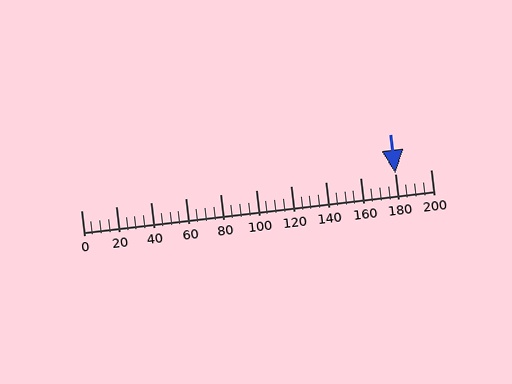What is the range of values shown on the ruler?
The ruler shows values from 0 to 200.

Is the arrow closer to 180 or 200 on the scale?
The arrow is closer to 180.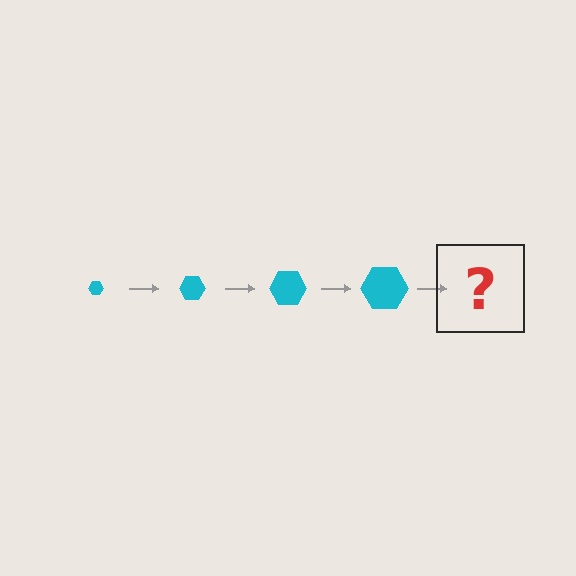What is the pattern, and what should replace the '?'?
The pattern is that the hexagon gets progressively larger each step. The '?' should be a cyan hexagon, larger than the previous one.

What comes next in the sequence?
The next element should be a cyan hexagon, larger than the previous one.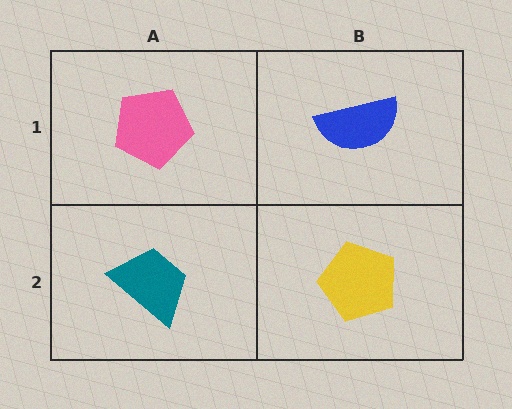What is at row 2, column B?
A yellow pentagon.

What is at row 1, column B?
A blue semicircle.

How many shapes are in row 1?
2 shapes.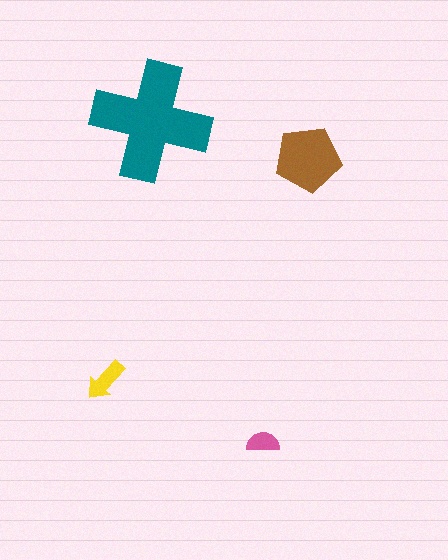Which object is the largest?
The teal cross.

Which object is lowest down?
The pink semicircle is bottommost.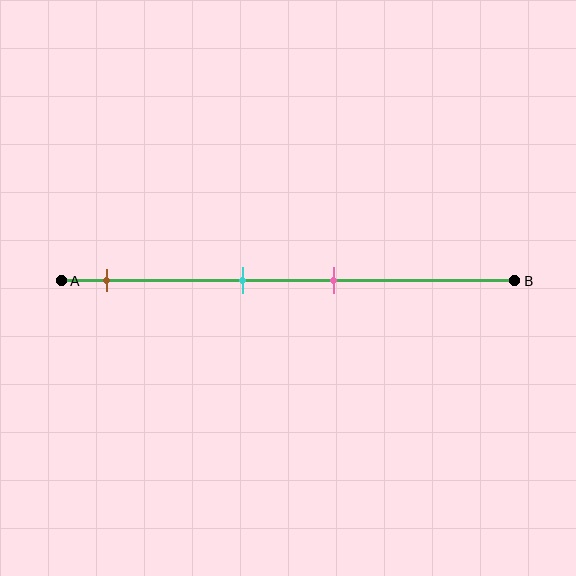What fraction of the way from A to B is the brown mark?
The brown mark is approximately 10% (0.1) of the way from A to B.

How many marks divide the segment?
There are 3 marks dividing the segment.